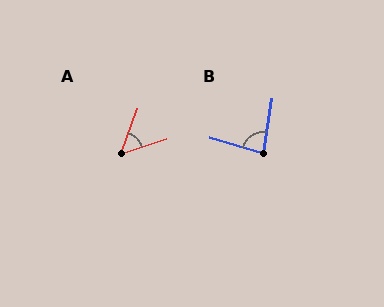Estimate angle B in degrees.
Approximately 83 degrees.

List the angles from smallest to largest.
A (52°), B (83°).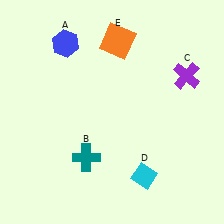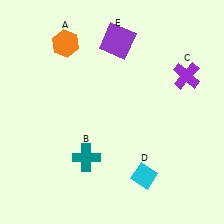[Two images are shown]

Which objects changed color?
A changed from blue to orange. E changed from orange to purple.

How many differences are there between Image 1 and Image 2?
There are 2 differences between the two images.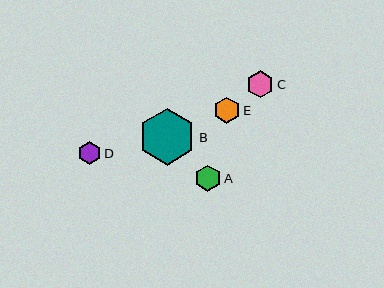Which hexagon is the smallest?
Hexagon D is the smallest with a size of approximately 23 pixels.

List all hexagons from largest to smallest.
From largest to smallest: B, C, E, A, D.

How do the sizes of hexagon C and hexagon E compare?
Hexagon C and hexagon E are approximately the same size.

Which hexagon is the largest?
Hexagon B is the largest with a size of approximately 57 pixels.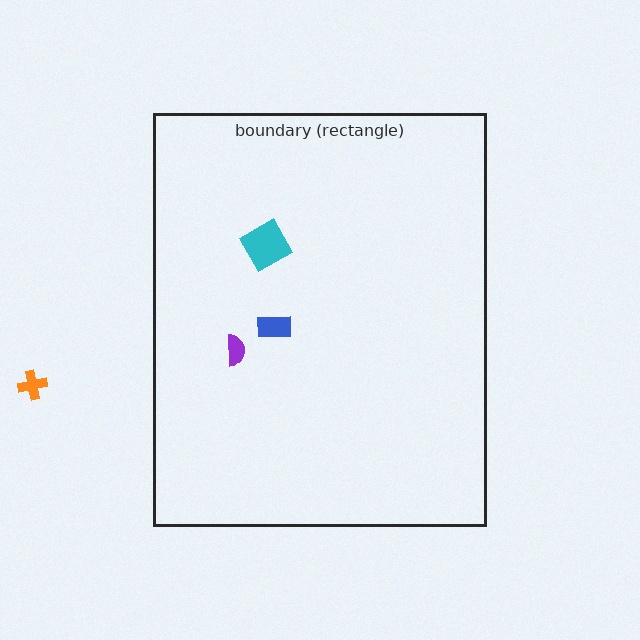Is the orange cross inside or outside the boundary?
Outside.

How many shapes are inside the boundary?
3 inside, 1 outside.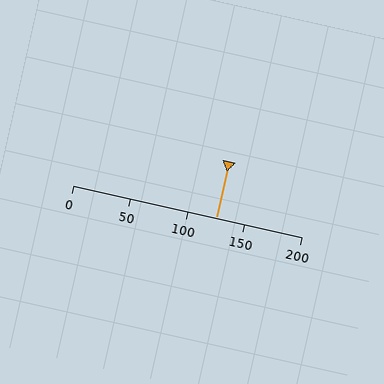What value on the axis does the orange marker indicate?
The marker indicates approximately 125.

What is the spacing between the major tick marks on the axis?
The major ticks are spaced 50 apart.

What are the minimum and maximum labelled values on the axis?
The axis runs from 0 to 200.